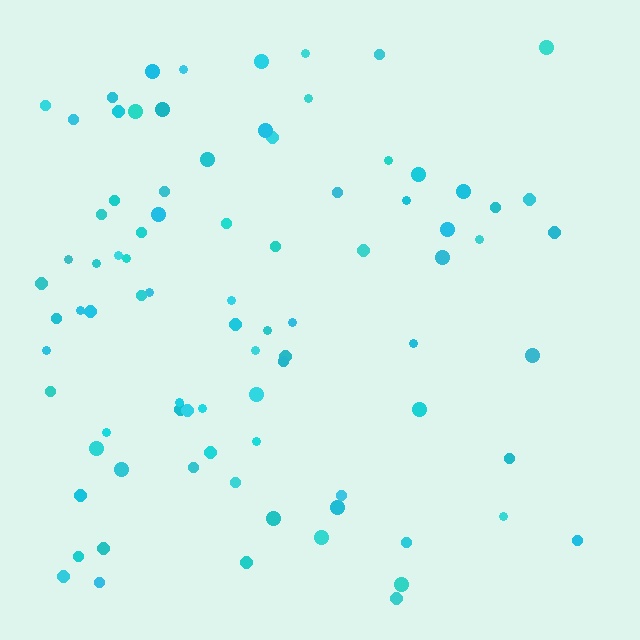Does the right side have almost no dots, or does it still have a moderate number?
Still a moderate number, just noticeably fewer than the left.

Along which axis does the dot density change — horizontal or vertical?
Horizontal.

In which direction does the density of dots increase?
From right to left, with the left side densest.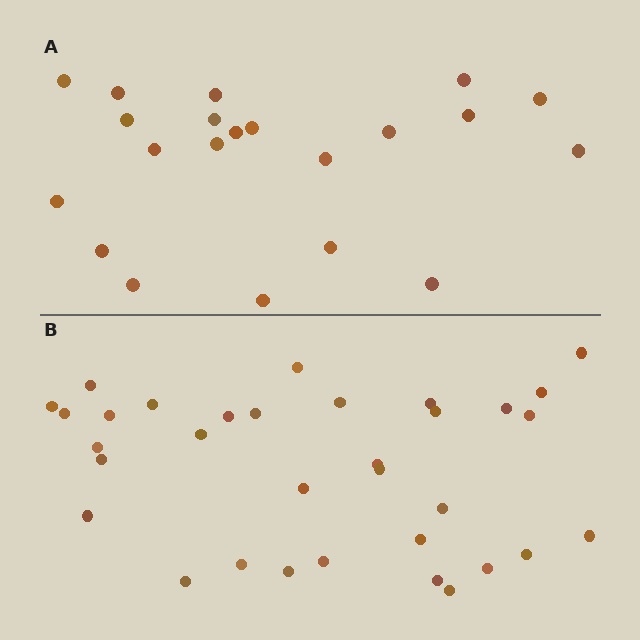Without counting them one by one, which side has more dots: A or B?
Region B (the bottom region) has more dots.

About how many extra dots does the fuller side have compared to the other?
Region B has roughly 12 or so more dots than region A.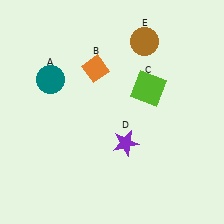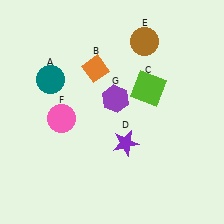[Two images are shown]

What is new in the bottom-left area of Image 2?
A pink circle (F) was added in the bottom-left area of Image 2.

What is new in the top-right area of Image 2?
A purple hexagon (G) was added in the top-right area of Image 2.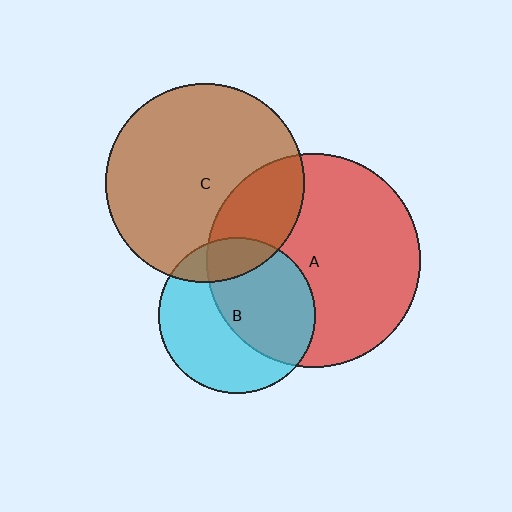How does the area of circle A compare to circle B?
Approximately 1.9 times.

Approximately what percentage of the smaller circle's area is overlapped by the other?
Approximately 50%.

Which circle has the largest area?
Circle A (red).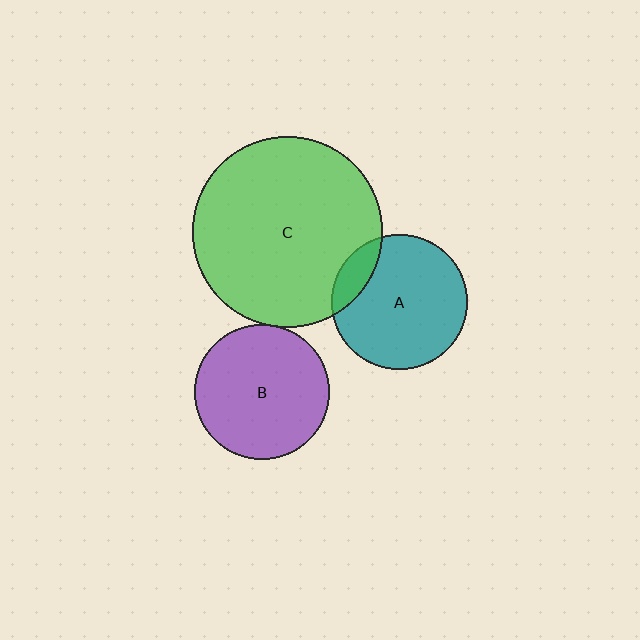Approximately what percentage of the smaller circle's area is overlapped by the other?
Approximately 15%.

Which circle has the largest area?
Circle C (green).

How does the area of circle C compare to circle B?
Approximately 2.0 times.